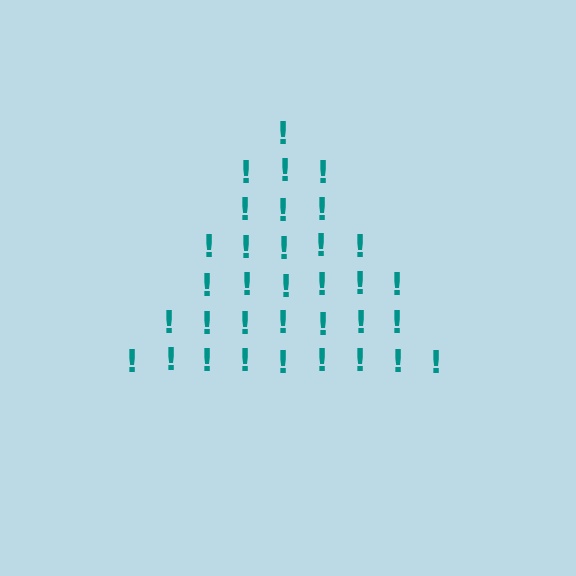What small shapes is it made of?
It is made of small exclamation marks.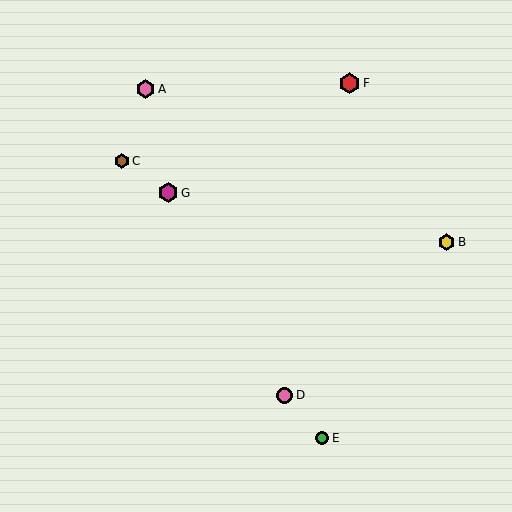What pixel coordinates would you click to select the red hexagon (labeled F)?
Click at (350, 83) to select the red hexagon F.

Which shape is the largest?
The red hexagon (labeled F) is the largest.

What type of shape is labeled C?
Shape C is a brown hexagon.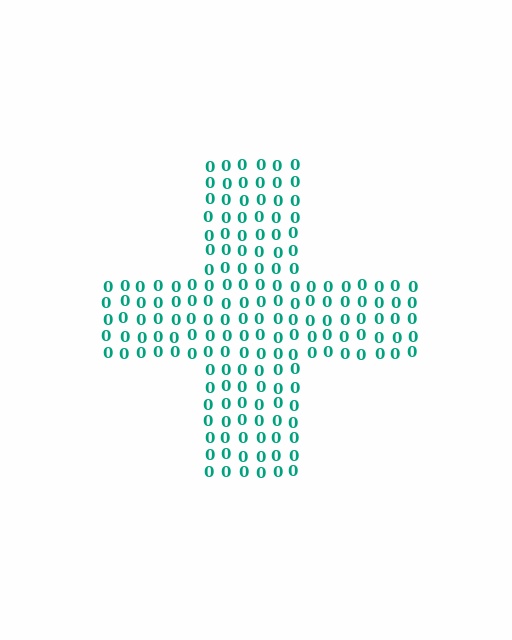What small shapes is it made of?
It is made of small digit 0's.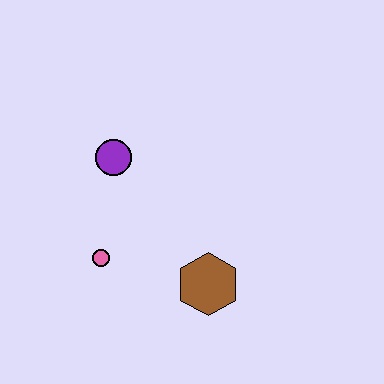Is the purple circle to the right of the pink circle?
Yes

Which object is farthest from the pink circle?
The brown hexagon is farthest from the pink circle.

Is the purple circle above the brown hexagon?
Yes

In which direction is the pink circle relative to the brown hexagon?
The pink circle is to the left of the brown hexagon.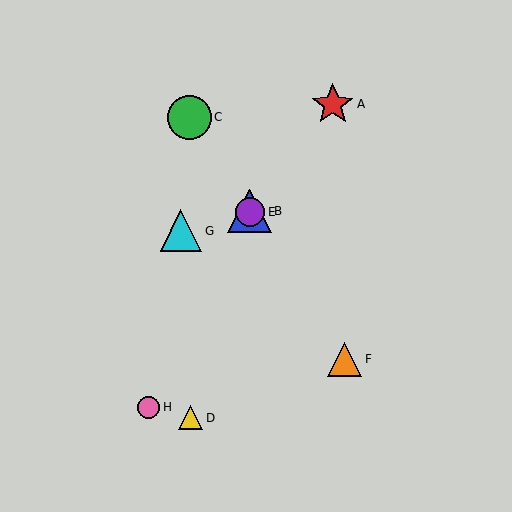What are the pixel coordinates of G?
Object G is at (181, 231).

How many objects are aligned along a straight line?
4 objects (B, C, E, F) are aligned along a straight line.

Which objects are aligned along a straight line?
Objects B, C, E, F are aligned along a straight line.